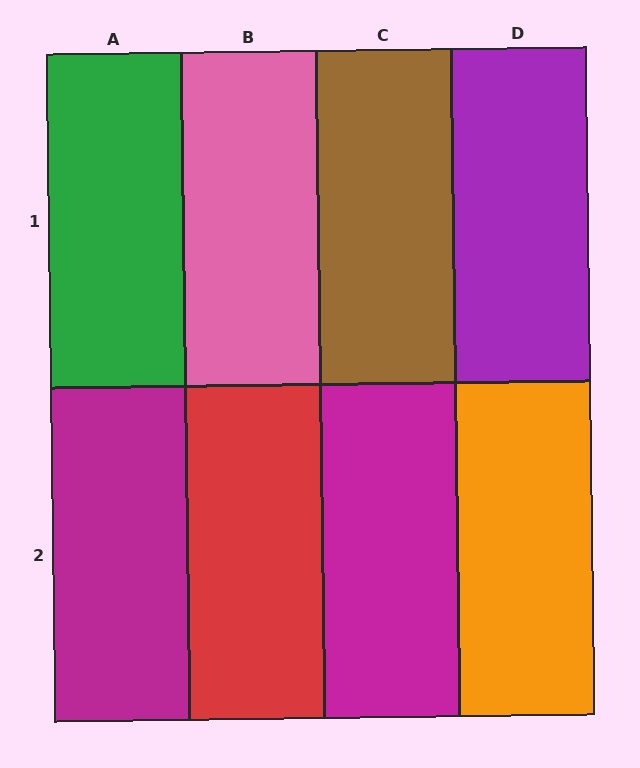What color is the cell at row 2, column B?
Red.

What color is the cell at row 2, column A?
Magenta.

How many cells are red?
1 cell is red.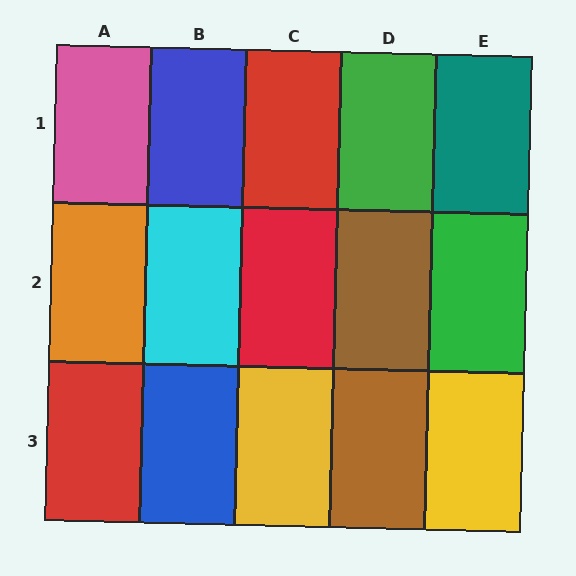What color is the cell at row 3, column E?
Yellow.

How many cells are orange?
1 cell is orange.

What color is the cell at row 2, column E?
Green.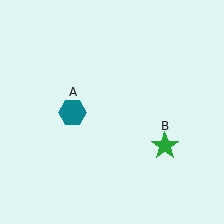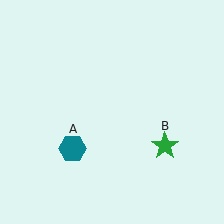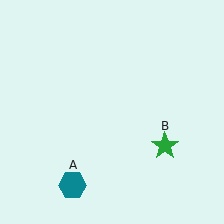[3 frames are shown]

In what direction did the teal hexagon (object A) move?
The teal hexagon (object A) moved down.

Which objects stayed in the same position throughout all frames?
Green star (object B) remained stationary.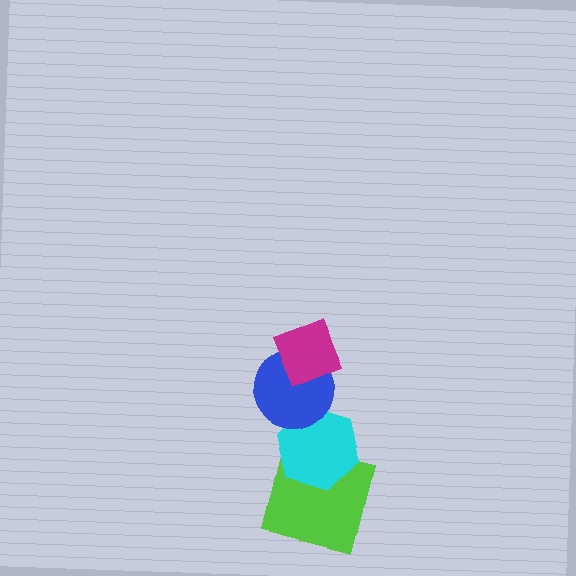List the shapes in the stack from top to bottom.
From top to bottom: the magenta diamond, the blue circle, the cyan hexagon, the lime square.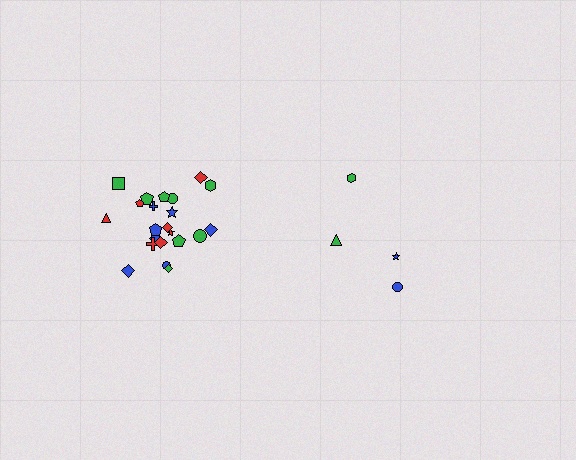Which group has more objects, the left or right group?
The left group.